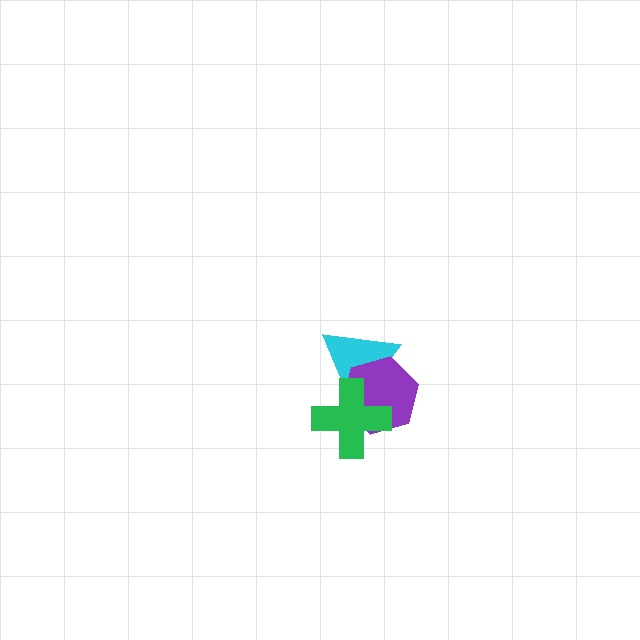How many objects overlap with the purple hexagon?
2 objects overlap with the purple hexagon.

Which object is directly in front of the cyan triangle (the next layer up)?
The purple hexagon is directly in front of the cyan triangle.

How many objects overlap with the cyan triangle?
2 objects overlap with the cyan triangle.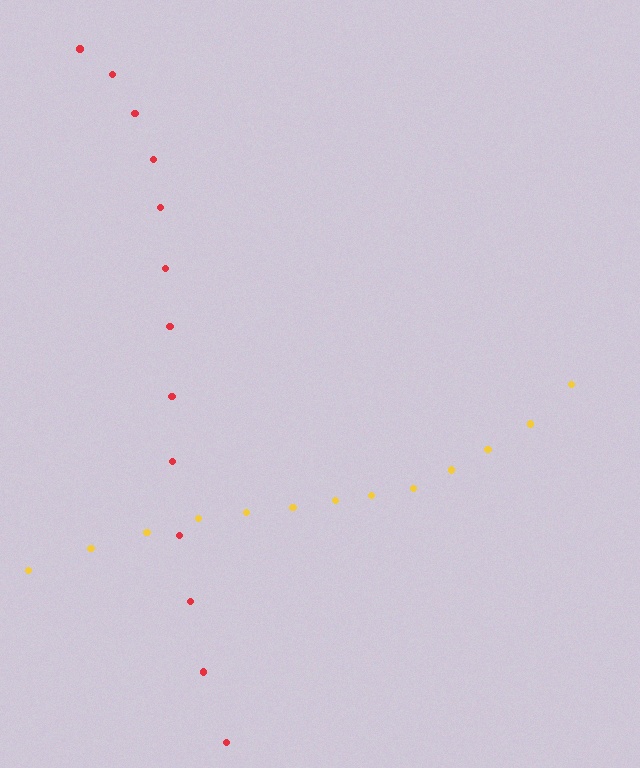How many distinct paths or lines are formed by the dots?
There are 2 distinct paths.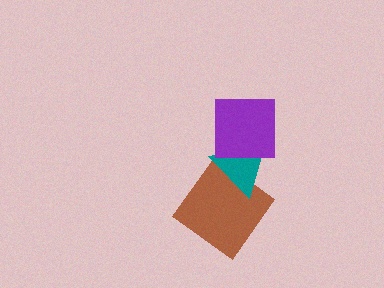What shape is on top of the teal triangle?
The purple square is on top of the teal triangle.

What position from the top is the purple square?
The purple square is 1st from the top.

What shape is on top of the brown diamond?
The teal triangle is on top of the brown diamond.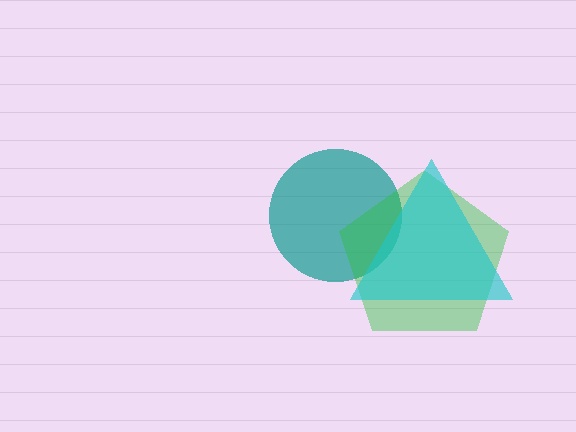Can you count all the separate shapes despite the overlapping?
Yes, there are 3 separate shapes.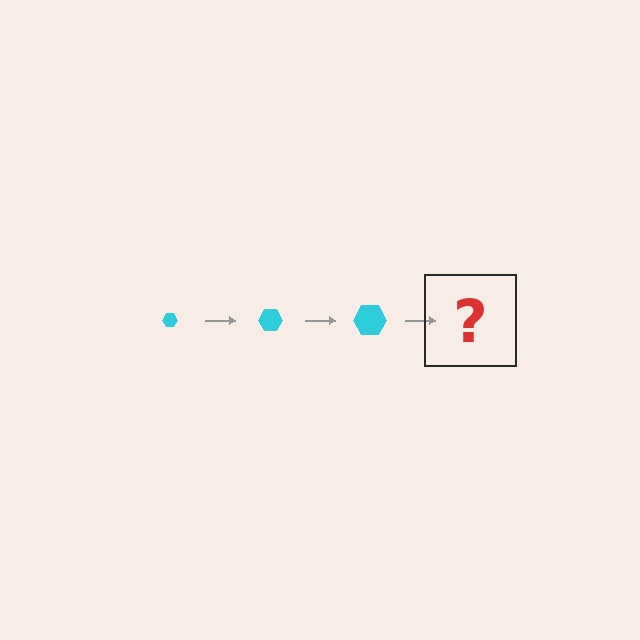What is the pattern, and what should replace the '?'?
The pattern is that the hexagon gets progressively larger each step. The '?' should be a cyan hexagon, larger than the previous one.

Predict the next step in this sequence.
The next step is a cyan hexagon, larger than the previous one.